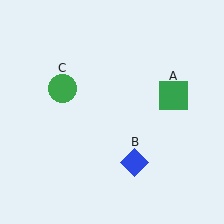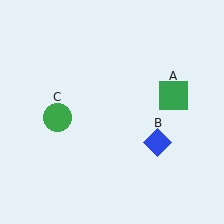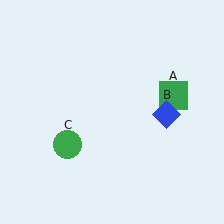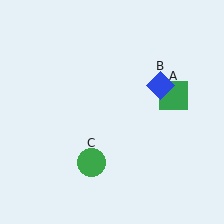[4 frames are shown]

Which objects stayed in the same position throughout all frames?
Green square (object A) remained stationary.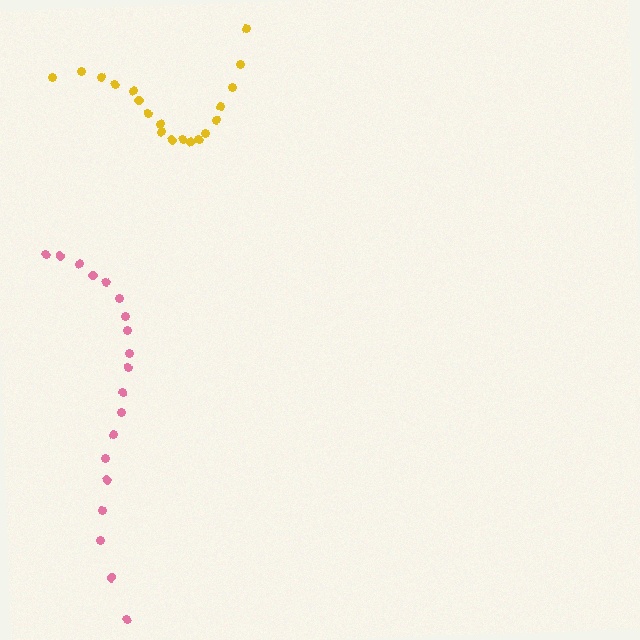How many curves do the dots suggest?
There are 2 distinct paths.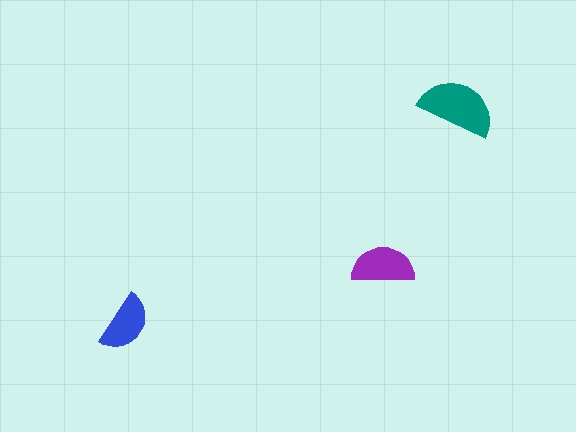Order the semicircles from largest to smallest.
the teal one, the purple one, the blue one.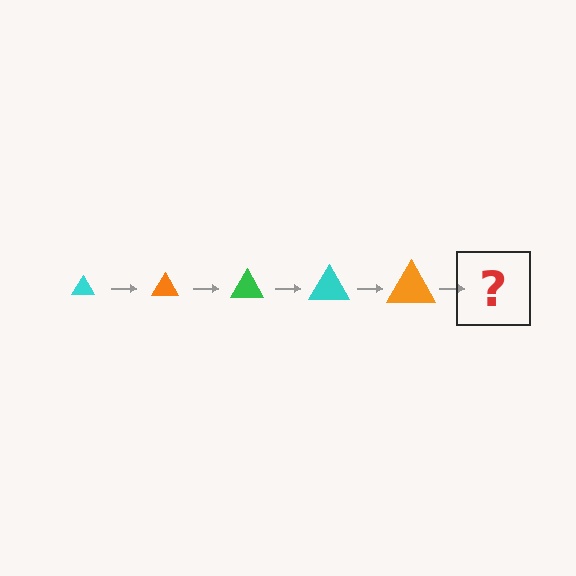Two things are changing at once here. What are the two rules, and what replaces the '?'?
The two rules are that the triangle grows larger each step and the color cycles through cyan, orange, and green. The '?' should be a green triangle, larger than the previous one.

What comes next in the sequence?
The next element should be a green triangle, larger than the previous one.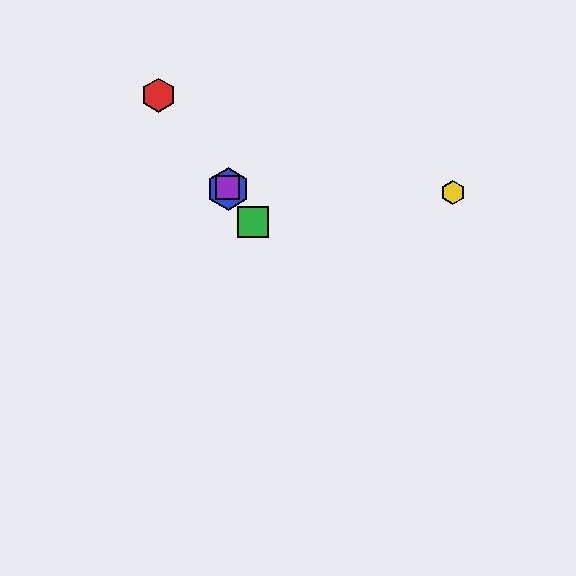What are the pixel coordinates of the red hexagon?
The red hexagon is at (158, 95).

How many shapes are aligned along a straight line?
4 shapes (the red hexagon, the blue hexagon, the green square, the purple square) are aligned along a straight line.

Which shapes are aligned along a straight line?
The red hexagon, the blue hexagon, the green square, the purple square are aligned along a straight line.